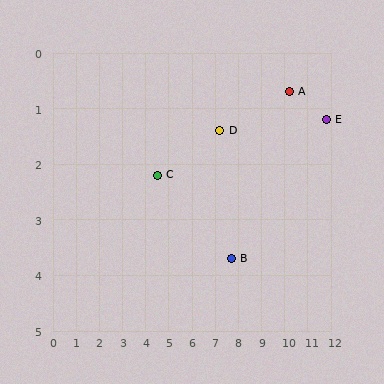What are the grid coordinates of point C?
Point C is at approximately (4.5, 2.2).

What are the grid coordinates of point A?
Point A is at approximately (10.2, 0.7).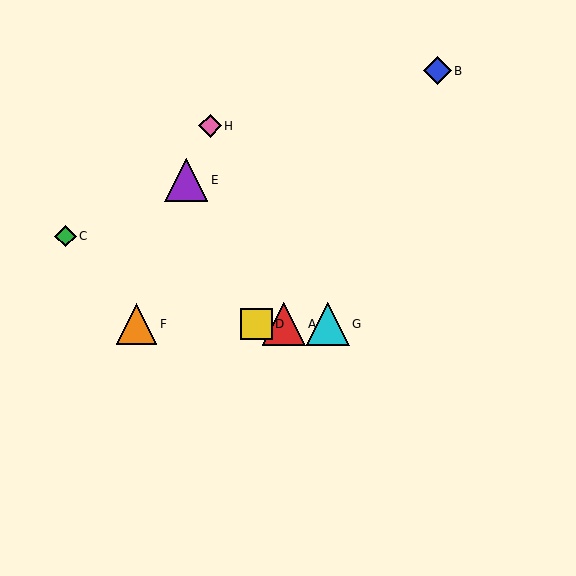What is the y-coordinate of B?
Object B is at y≈71.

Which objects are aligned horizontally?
Objects A, D, F, G are aligned horizontally.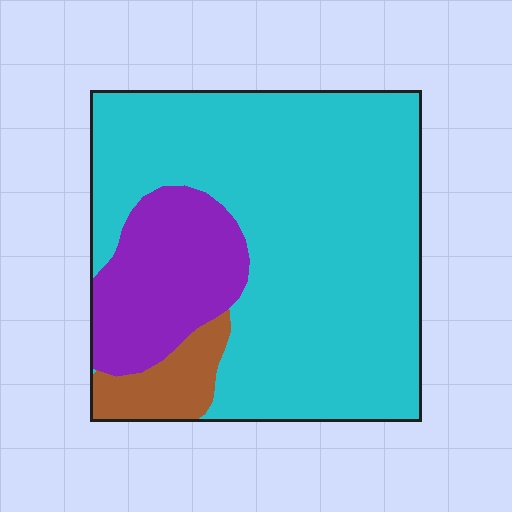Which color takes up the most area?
Cyan, at roughly 75%.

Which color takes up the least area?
Brown, at roughly 10%.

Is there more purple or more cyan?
Cyan.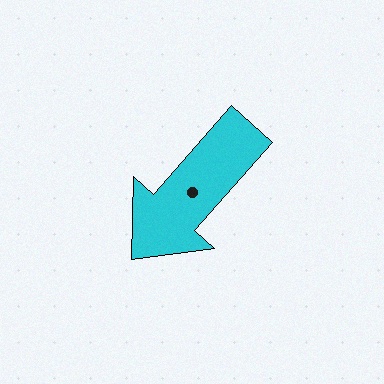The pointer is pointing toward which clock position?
Roughly 7 o'clock.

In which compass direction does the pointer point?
Southwest.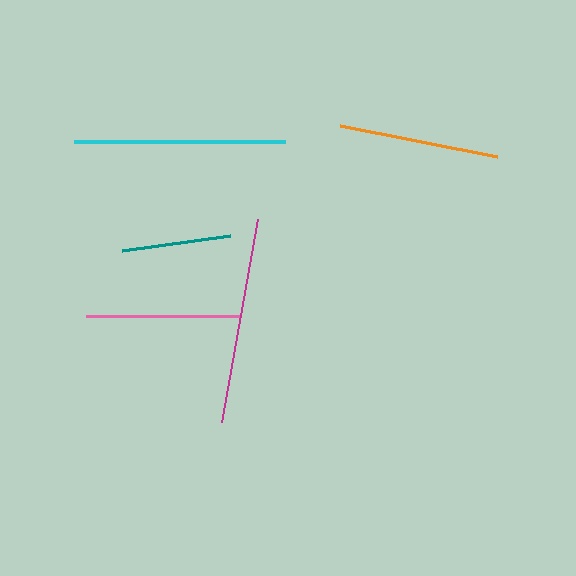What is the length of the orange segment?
The orange segment is approximately 160 pixels long.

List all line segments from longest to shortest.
From longest to shortest: cyan, magenta, orange, pink, teal.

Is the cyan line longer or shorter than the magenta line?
The cyan line is longer than the magenta line.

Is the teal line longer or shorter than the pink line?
The pink line is longer than the teal line.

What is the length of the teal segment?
The teal segment is approximately 110 pixels long.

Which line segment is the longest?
The cyan line is the longest at approximately 210 pixels.